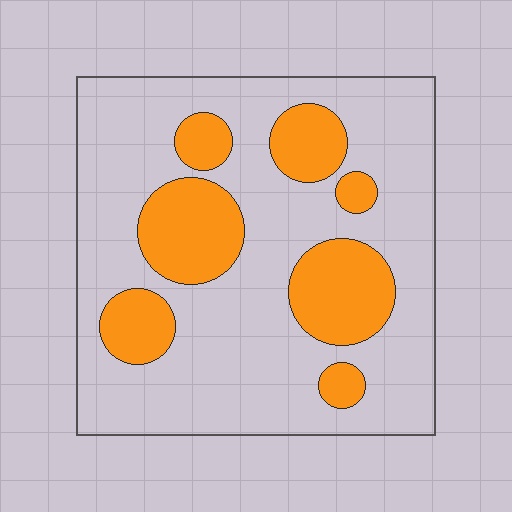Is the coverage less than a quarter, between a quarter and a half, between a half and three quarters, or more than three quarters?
Between a quarter and a half.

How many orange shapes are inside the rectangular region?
7.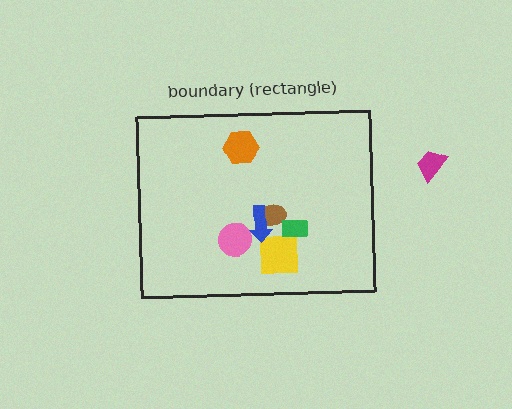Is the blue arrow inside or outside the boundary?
Inside.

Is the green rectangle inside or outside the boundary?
Inside.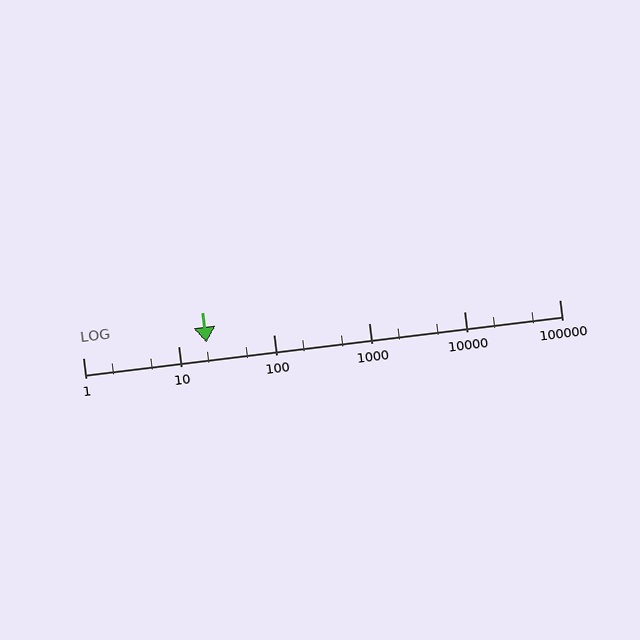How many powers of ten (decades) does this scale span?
The scale spans 5 decades, from 1 to 100000.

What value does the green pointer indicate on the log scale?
The pointer indicates approximately 20.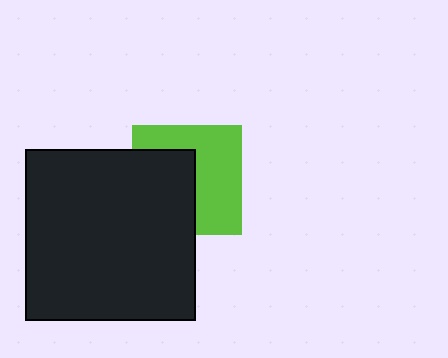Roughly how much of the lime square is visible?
About half of it is visible (roughly 55%).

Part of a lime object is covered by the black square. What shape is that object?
It is a square.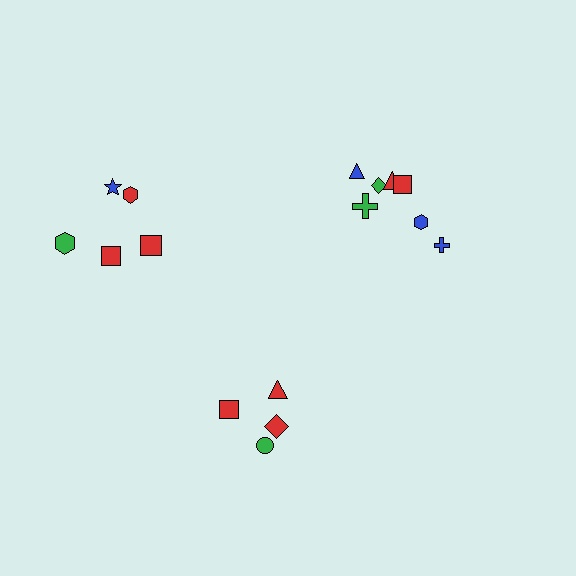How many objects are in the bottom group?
There are 4 objects.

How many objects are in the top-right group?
There are 7 objects.